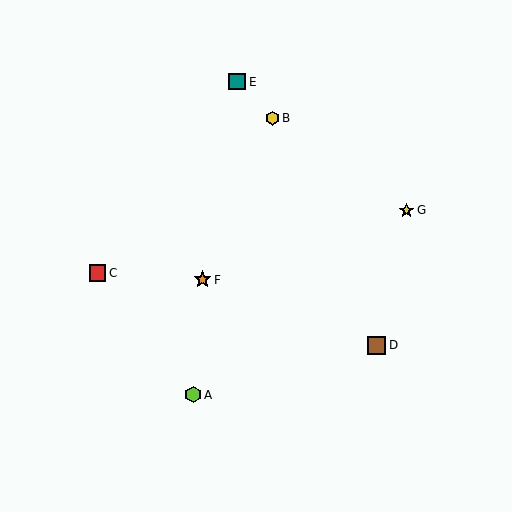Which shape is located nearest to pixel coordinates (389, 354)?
The brown square (labeled D) at (377, 345) is nearest to that location.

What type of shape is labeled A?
Shape A is a lime hexagon.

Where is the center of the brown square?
The center of the brown square is at (377, 345).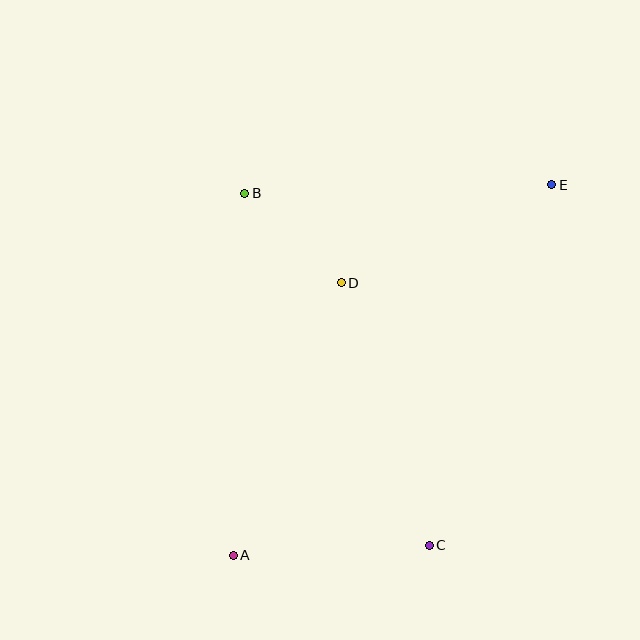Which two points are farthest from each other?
Points A and E are farthest from each other.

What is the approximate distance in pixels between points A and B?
The distance between A and B is approximately 362 pixels.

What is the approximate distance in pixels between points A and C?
The distance between A and C is approximately 196 pixels.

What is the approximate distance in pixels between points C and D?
The distance between C and D is approximately 277 pixels.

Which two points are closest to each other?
Points B and D are closest to each other.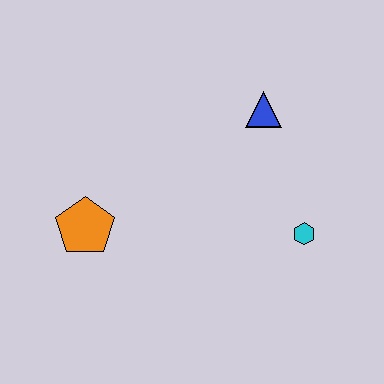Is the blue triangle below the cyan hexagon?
No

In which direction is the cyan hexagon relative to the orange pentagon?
The cyan hexagon is to the right of the orange pentagon.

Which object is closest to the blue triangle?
The cyan hexagon is closest to the blue triangle.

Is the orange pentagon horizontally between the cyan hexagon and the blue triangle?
No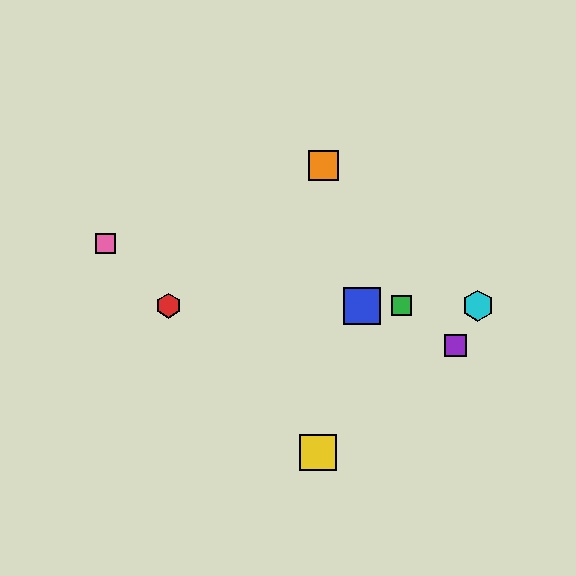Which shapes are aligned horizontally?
The red hexagon, the blue square, the green square, the cyan hexagon are aligned horizontally.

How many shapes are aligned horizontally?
4 shapes (the red hexagon, the blue square, the green square, the cyan hexagon) are aligned horizontally.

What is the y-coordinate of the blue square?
The blue square is at y≈306.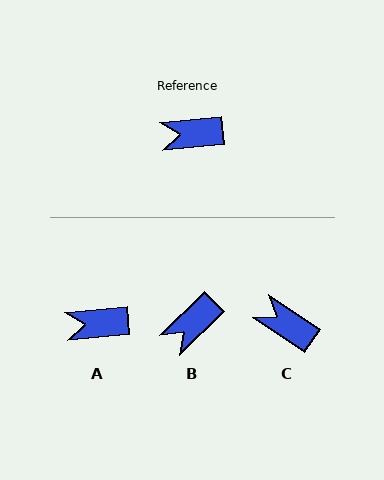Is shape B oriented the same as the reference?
No, it is off by about 38 degrees.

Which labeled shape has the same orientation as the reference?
A.